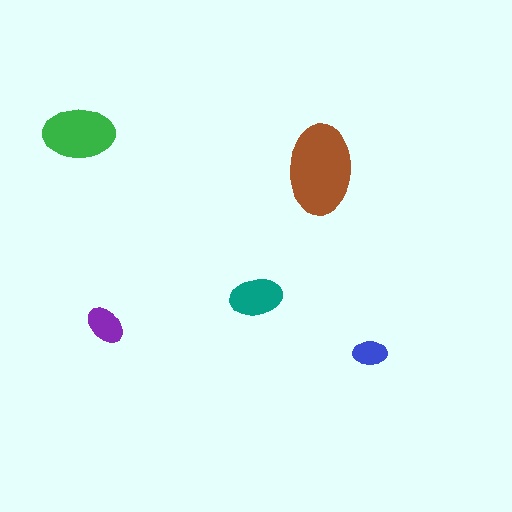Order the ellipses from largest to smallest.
the brown one, the green one, the teal one, the purple one, the blue one.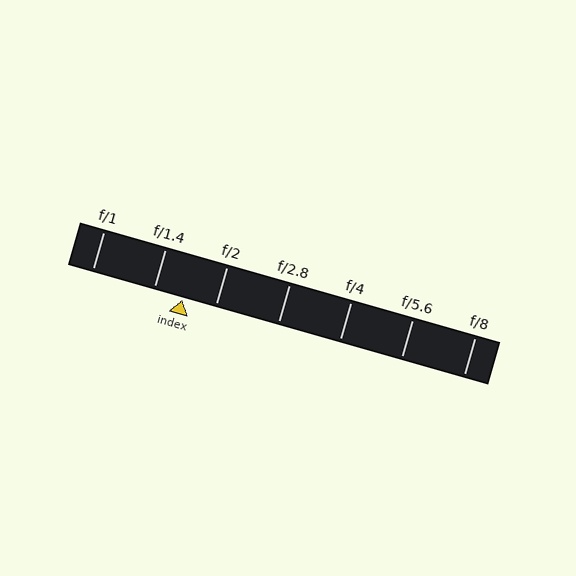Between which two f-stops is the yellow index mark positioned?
The index mark is between f/1.4 and f/2.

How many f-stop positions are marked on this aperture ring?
There are 7 f-stop positions marked.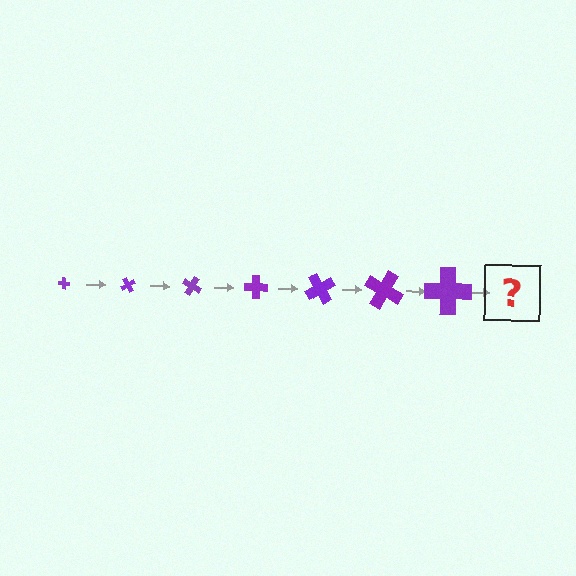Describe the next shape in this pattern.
It should be a cross, larger than the previous one and rotated 420 degrees from the start.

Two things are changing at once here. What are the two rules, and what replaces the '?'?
The two rules are that the cross grows larger each step and it rotates 60 degrees each step. The '?' should be a cross, larger than the previous one and rotated 420 degrees from the start.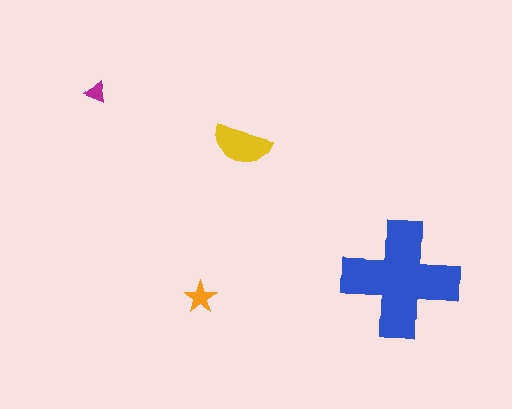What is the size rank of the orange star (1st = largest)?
3rd.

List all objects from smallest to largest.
The magenta triangle, the orange star, the yellow semicircle, the blue cross.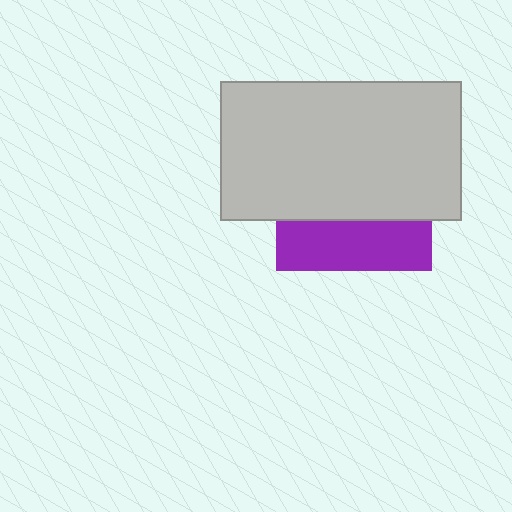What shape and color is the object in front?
The object in front is a light gray rectangle.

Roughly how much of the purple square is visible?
A small part of it is visible (roughly 32%).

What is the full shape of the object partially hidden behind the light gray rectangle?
The partially hidden object is a purple square.